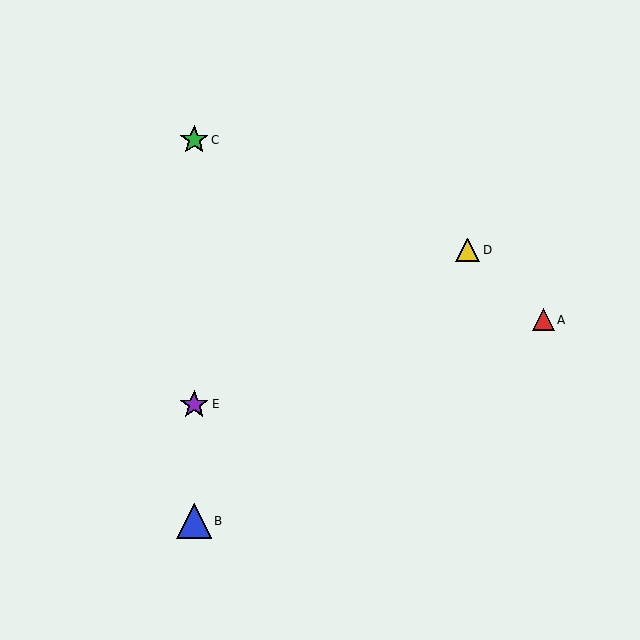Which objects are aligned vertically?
Objects B, C, E are aligned vertically.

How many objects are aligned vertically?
3 objects (B, C, E) are aligned vertically.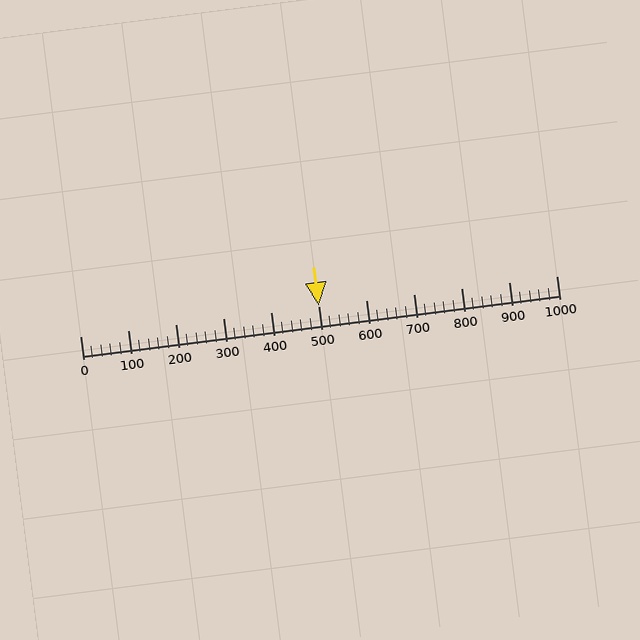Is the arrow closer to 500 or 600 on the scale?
The arrow is closer to 500.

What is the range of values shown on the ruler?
The ruler shows values from 0 to 1000.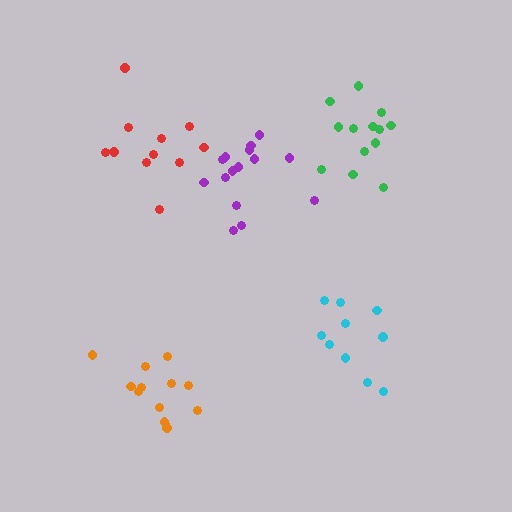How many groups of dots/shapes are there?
There are 5 groups.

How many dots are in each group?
Group 1: 10 dots, Group 2: 11 dots, Group 3: 15 dots, Group 4: 13 dots, Group 5: 13 dots (62 total).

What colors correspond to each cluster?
The clusters are colored: cyan, red, purple, green, orange.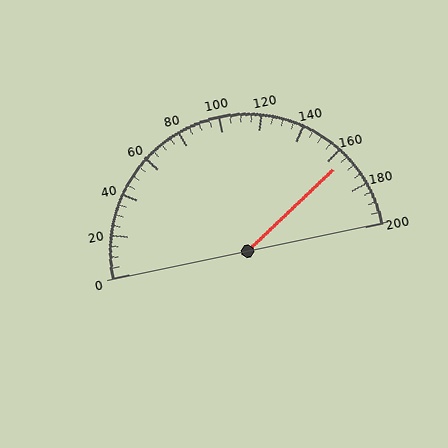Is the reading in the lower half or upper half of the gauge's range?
The reading is in the upper half of the range (0 to 200).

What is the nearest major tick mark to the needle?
The nearest major tick mark is 160.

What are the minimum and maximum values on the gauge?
The gauge ranges from 0 to 200.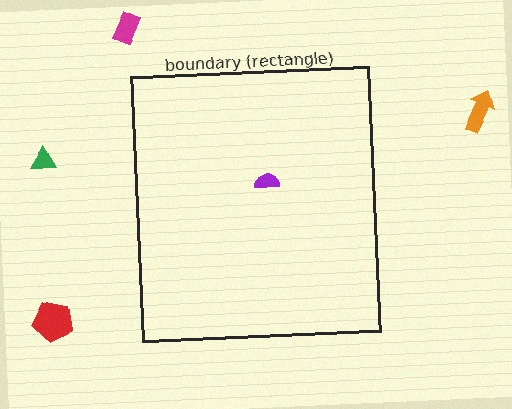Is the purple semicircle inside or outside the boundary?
Inside.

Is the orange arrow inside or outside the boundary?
Outside.